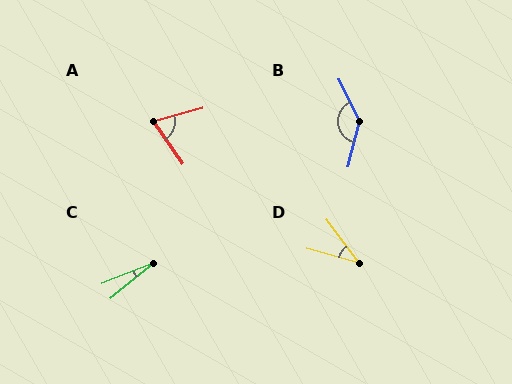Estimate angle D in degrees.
Approximately 38 degrees.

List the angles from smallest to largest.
C (17°), D (38°), A (71°), B (139°).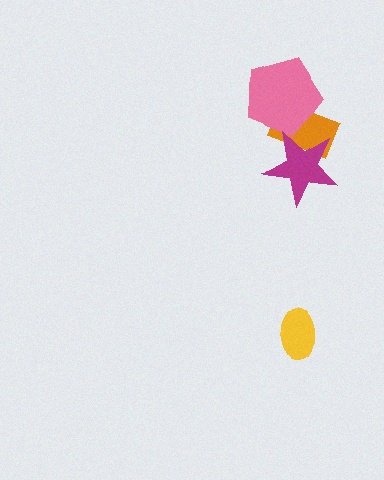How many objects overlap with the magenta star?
1 object overlaps with the magenta star.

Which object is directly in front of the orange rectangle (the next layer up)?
The pink pentagon is directly in front of the orange rectangle.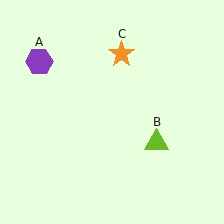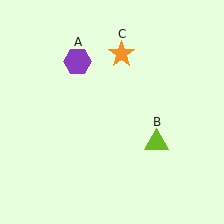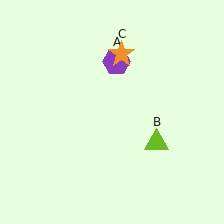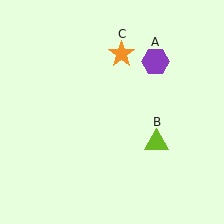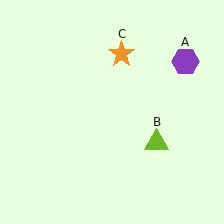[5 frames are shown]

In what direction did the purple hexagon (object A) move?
The purple hexagon (object A) moved right.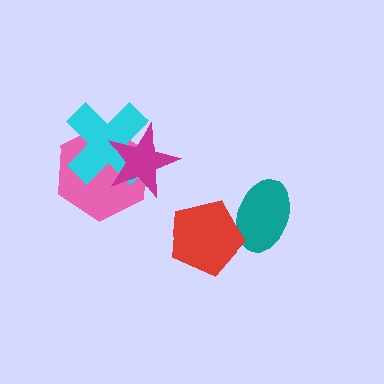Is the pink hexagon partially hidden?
Yes, it is partially covered by another shape.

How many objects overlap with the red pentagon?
1 object overlaps with the red pentagon.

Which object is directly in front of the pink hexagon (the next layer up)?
The cyan cross is directly in front of the pink hexagon.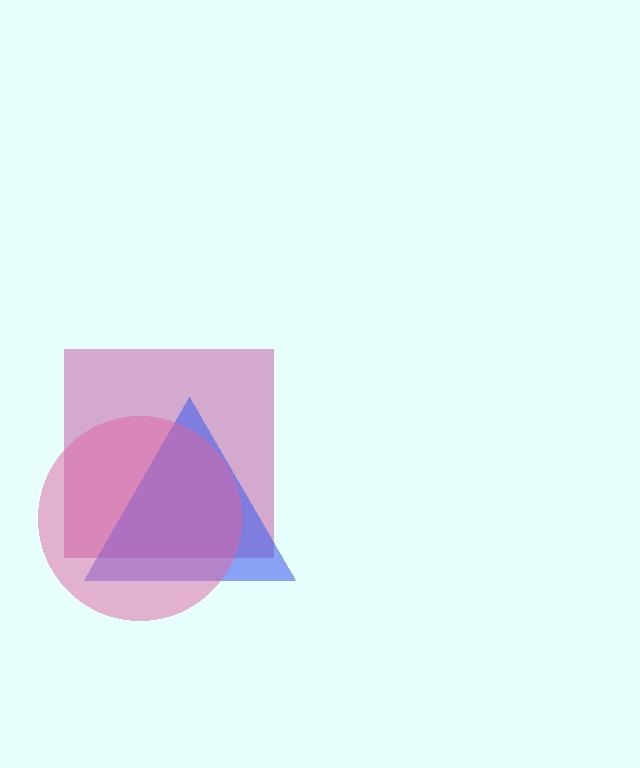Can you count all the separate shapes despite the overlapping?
Yes, there are 3 separate shapes.